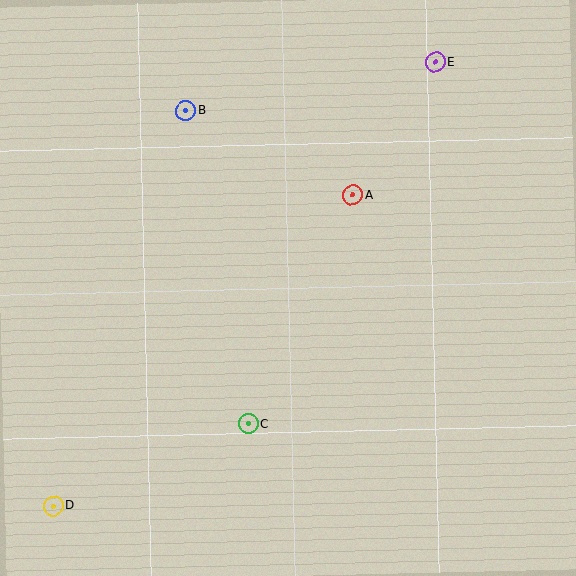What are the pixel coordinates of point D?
Point D is at (53, 506).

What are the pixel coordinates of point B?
Point B is at (186, 110).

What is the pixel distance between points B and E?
The distance between B and E is 254 pixels.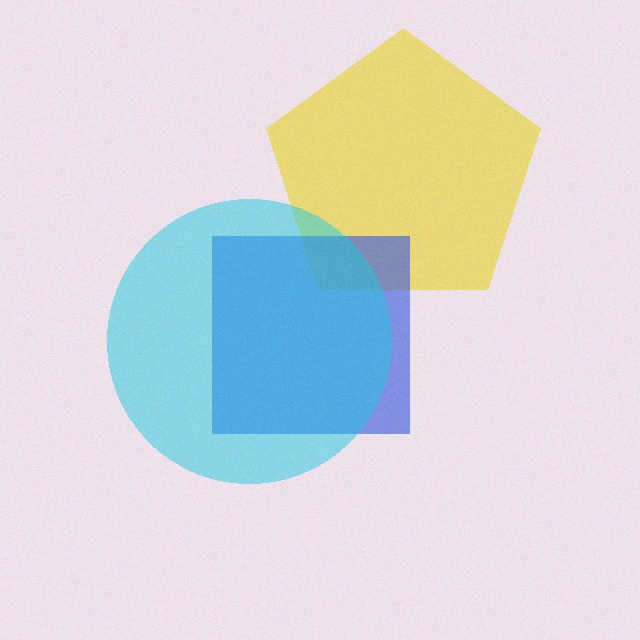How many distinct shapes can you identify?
There are 3 distinct shapes: a yellow pentagon, a blue square, a cyan circle.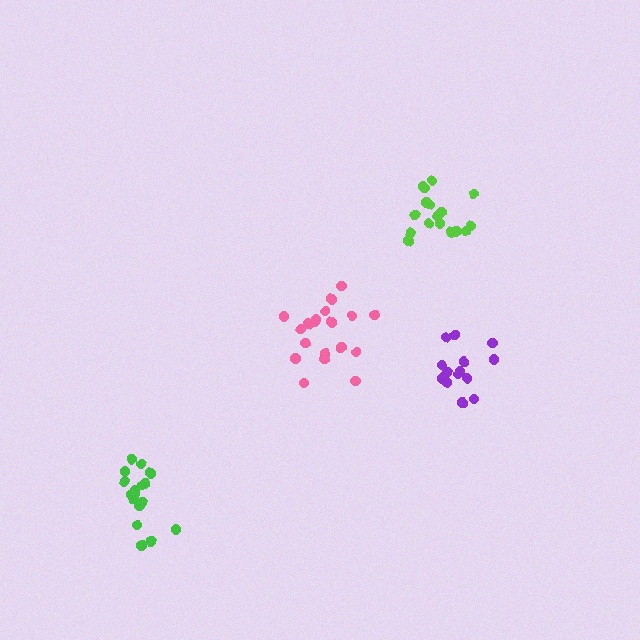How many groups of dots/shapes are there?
There are 4 groups.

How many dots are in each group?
Group 1: 14 dots, Group 2: 17 dots, Group 3: 18 dots, Group 4: 19 dots (68 total).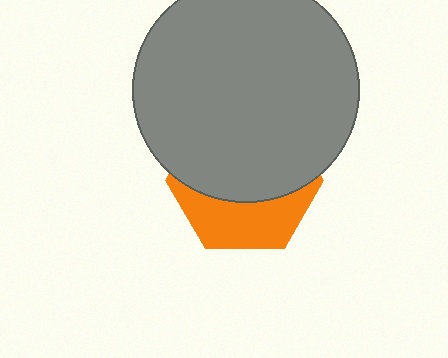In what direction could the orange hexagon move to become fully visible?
The orange hexagon could move down. That would shift it out from behind the gray circle entirely.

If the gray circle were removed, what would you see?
You would see the complete orange hexagon.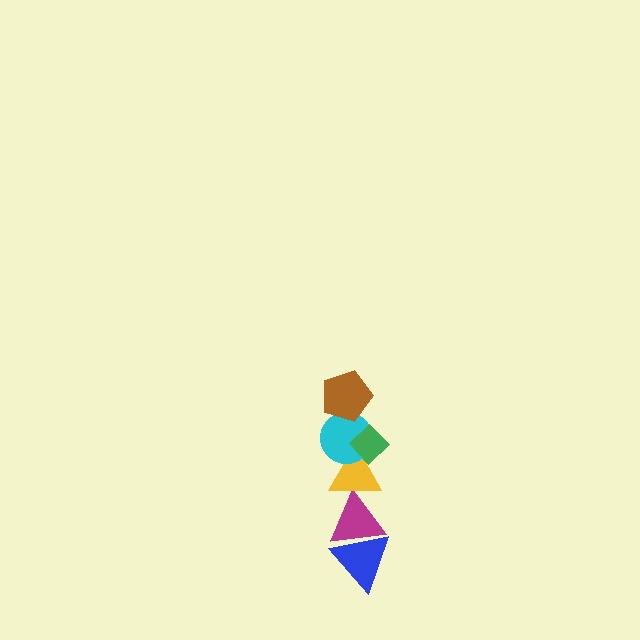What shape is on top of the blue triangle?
The magenta triangle is on top of the blue triangle.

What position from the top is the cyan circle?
The cyan circle is 3rd from the top.